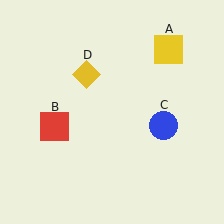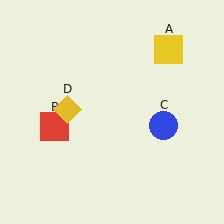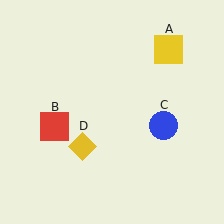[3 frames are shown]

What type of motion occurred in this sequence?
The yellow diamond (object D) rotated counterclockwise around the center of the scene.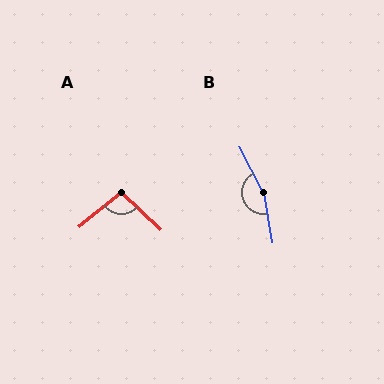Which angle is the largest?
B, at approximately 162 degrees.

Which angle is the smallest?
A, at approximately 99 degrees.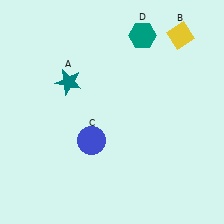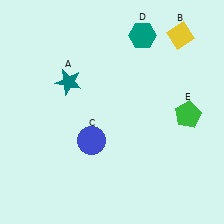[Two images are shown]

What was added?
A green pentagon (E) was added in Image 2.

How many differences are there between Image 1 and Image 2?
There is 1 difference between the two images.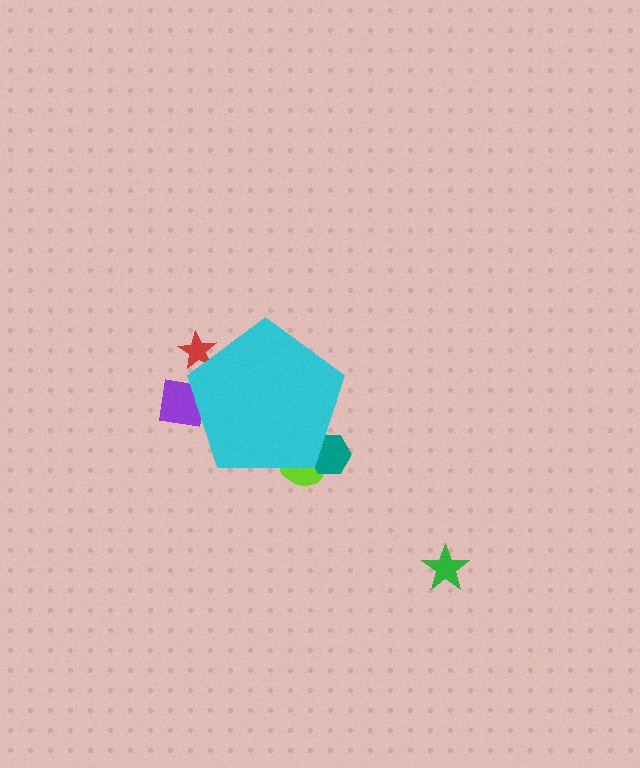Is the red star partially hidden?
Yes, the red star is partially hidden behind the cyan pentagon.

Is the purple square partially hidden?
Yes, the purple square is partially hidden behind the cyan pentagon.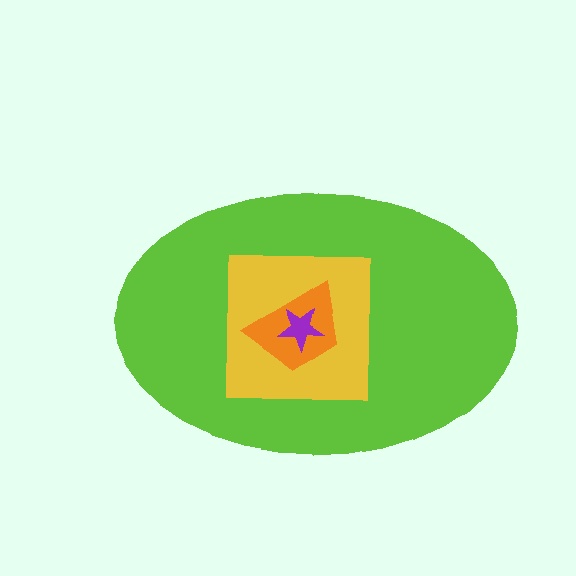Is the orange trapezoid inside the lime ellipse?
Yes.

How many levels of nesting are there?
4.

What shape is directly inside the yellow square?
The orange trapezoid.